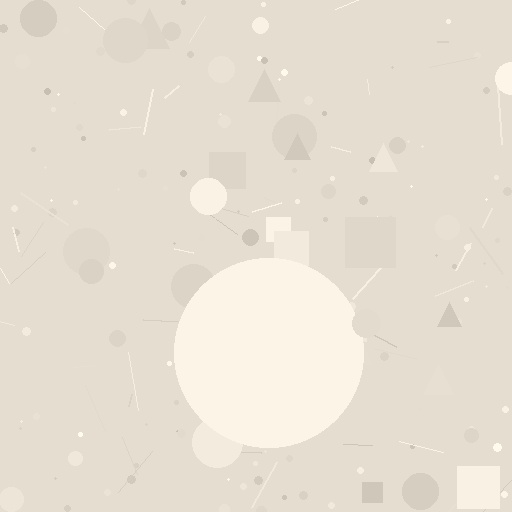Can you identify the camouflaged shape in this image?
The camouflaged shape is a circle.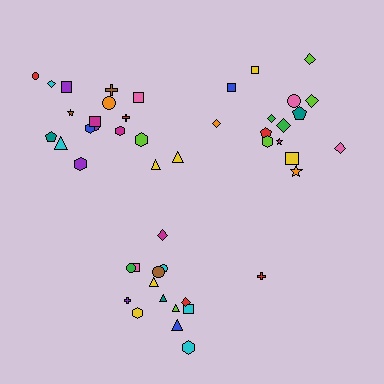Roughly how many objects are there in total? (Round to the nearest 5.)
Roughly 50 objects in total.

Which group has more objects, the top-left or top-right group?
The top-left group.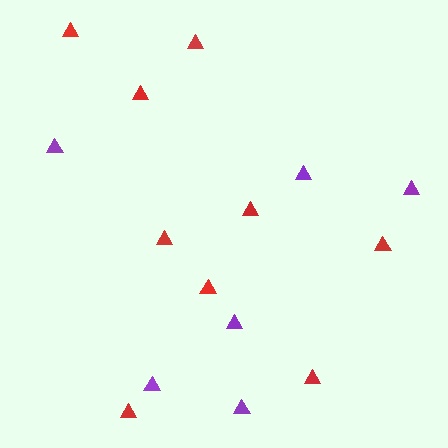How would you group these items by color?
There are 2 groups: one group of red triangles (9) and one group of purple triangles (6).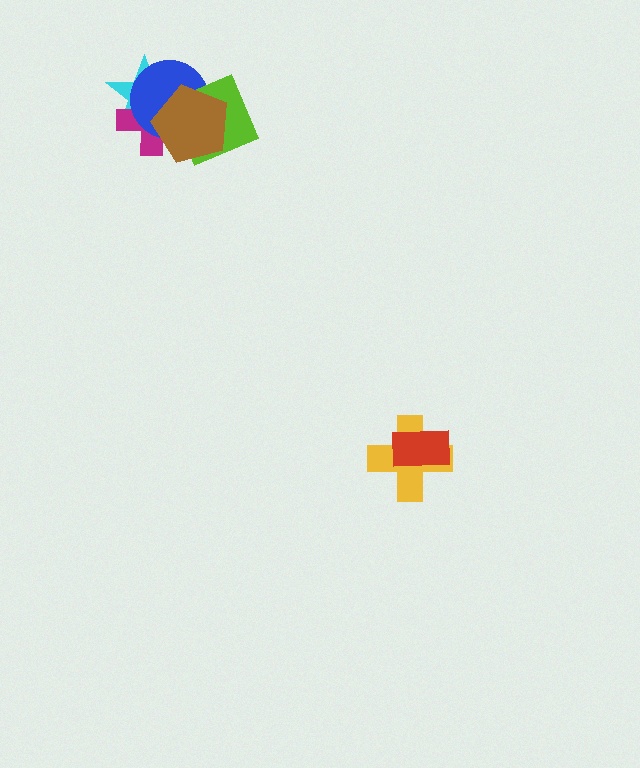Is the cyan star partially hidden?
Yes, it is partially covered by another shape.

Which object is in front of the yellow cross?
The red rectangle is in front of the yellow cross.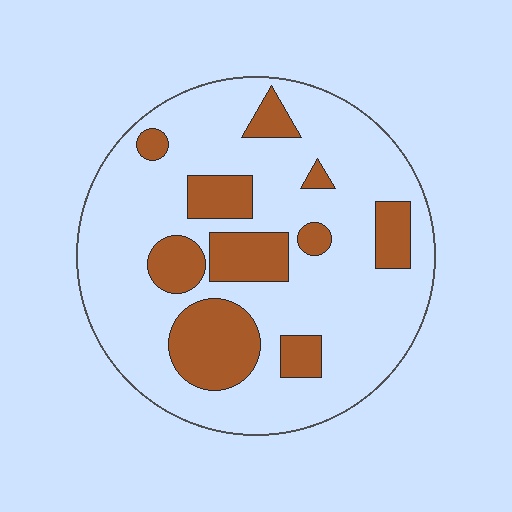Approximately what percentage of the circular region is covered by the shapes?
Approximately 25%.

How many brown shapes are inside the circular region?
10.